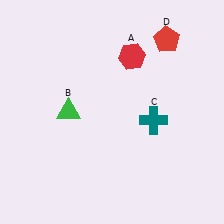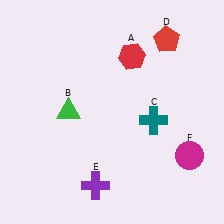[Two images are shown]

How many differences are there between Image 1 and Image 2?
There are 2 differences between the two images.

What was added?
A purple cross (E), a magenta circle (F) were added in Image 2.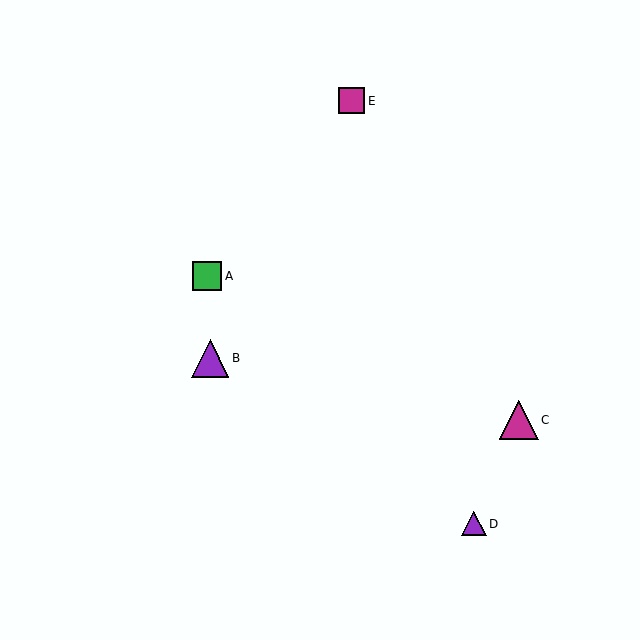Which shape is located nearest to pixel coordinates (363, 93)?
The magenta square (labeled E) at (352, 101) is nearest to that location.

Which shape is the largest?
The magenta triangle (labeled C) is the largest.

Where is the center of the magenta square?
The center of the magenta square is at (352, 101).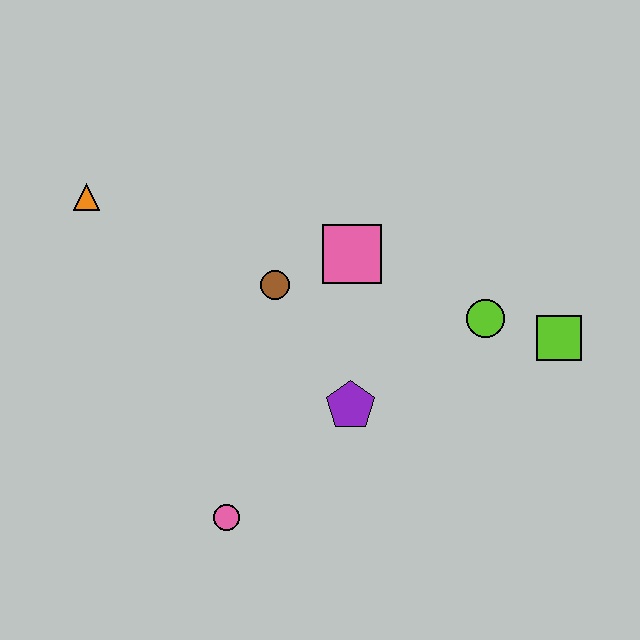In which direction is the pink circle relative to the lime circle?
The pink circle is to the left of the lime circle.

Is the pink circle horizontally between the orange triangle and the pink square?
Yes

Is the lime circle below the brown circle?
Yes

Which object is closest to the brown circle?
The pink square is closest to the brown circle.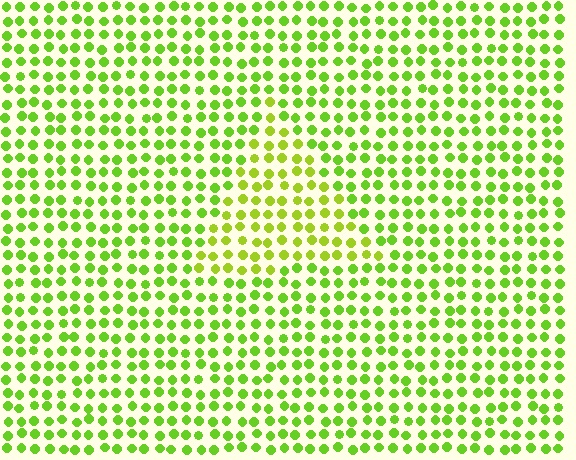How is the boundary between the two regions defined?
The boundary is defined purely by a slight shift in hue (about 19 degrees). Spacing, size, and orientation are identical on both sides.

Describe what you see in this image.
The image is filled with small lime elements in a uniform arrangement. A triangle-shaped region is visible where the elements are tinted to a slightly different hue, forming a subtle color boundary.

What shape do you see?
I see a triangle.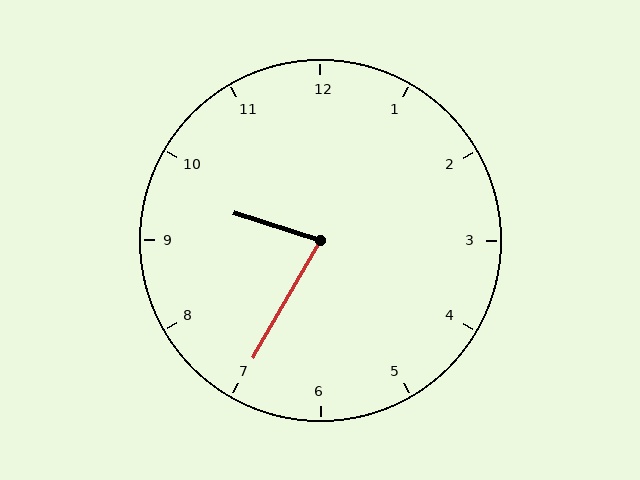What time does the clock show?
9:35.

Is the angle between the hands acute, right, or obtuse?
It is acute.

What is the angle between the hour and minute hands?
Approximately 78 degrees.